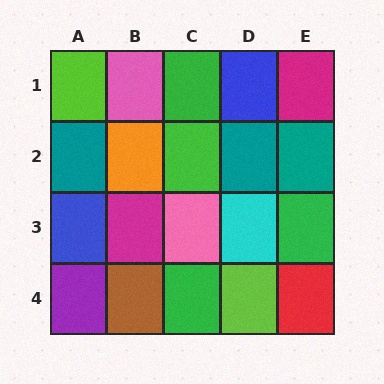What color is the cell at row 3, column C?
Pink.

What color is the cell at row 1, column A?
Lime.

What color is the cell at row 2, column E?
Teal.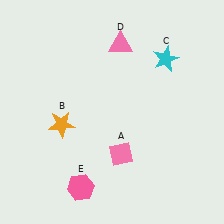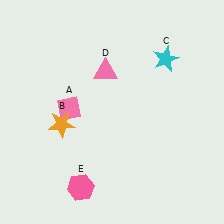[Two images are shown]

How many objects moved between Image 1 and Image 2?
2 objects moved between the two images.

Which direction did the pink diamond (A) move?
The pink diamond (A) moved left.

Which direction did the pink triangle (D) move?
The pink triangle (D) moved down.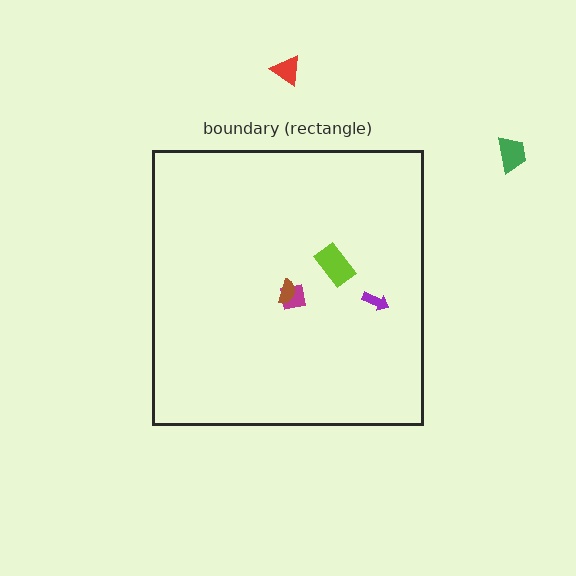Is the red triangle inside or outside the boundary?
Outside.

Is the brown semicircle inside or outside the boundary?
Inside.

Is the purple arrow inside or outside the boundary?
Inside.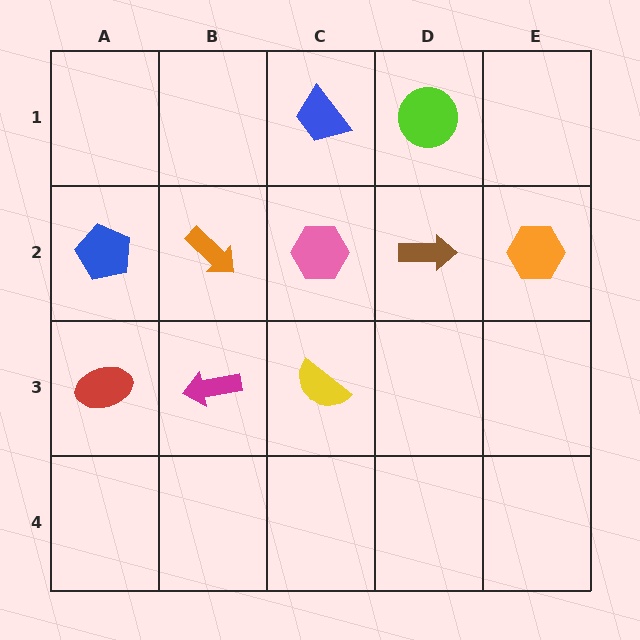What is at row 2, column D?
A brown arrow.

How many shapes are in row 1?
2 shapes.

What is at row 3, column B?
A magenta arrow.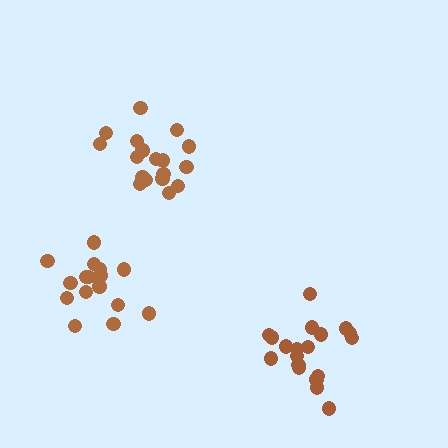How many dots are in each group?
Group 1: 19 dots, Group 2: 19 dots, Group 3: 16 dots (54 total).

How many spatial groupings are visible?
There are 3 spatial groupings.